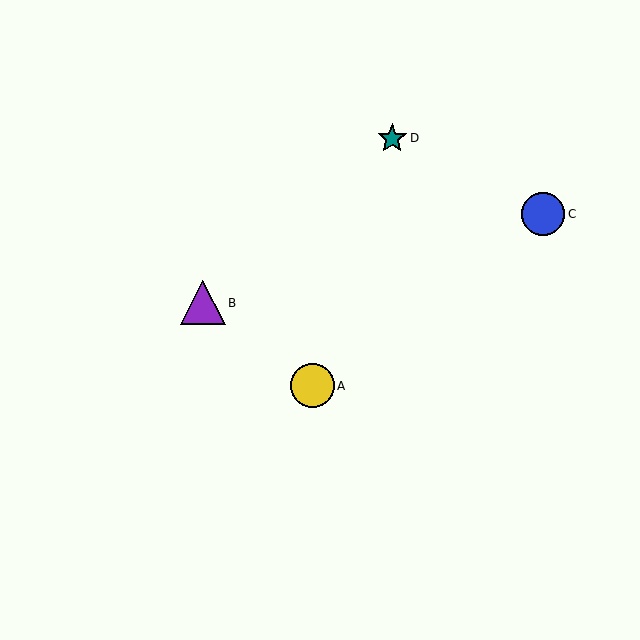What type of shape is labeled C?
Shape C is a blue circle.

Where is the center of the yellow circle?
The center of the yellow circle is at (312, 386).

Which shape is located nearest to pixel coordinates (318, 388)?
The yellow circle (labeled A) at (312, 386) is nearest to that location.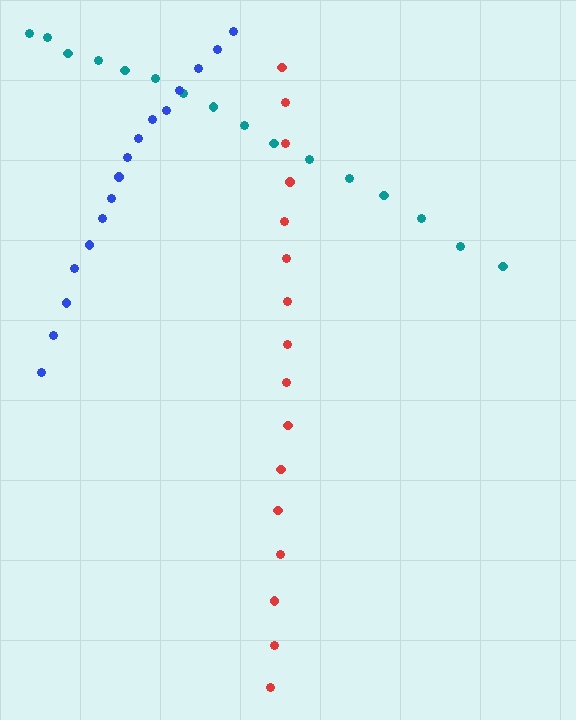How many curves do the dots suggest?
There are 3 distinct paths.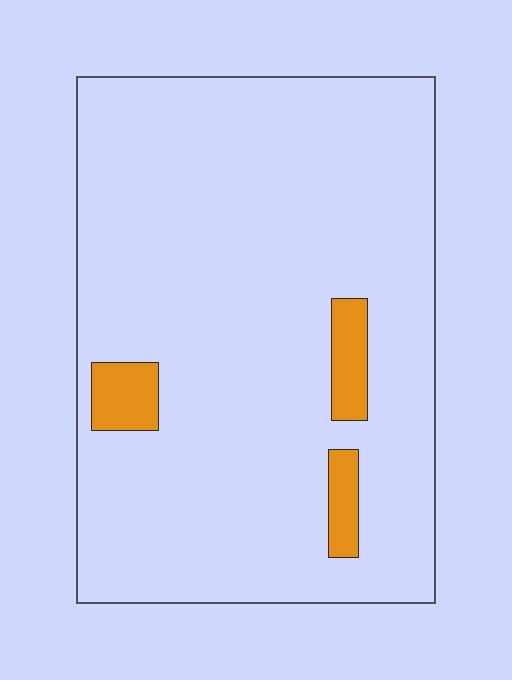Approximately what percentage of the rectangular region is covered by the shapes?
Approximately 5%.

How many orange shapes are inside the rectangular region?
3.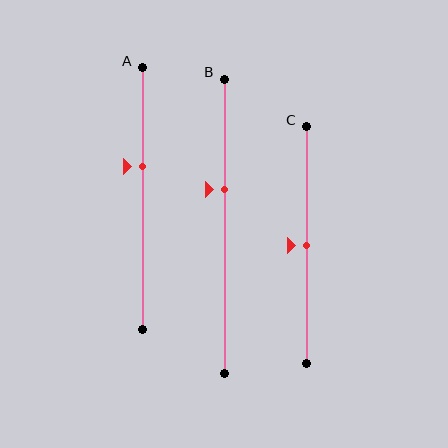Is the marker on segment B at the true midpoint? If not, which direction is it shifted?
No, the marker on segment B is shifted upward by about 13% of the segment length.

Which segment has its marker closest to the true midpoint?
Segment C has its marker closest to the true midpoint.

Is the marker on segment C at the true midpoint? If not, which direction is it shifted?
Yes, the marker on segment C is at the true midpoint.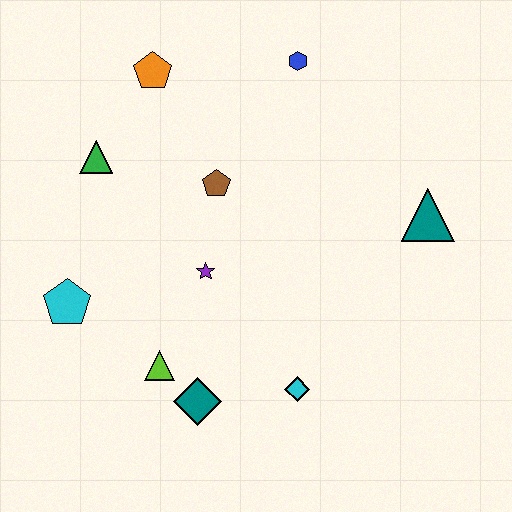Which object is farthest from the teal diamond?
The blue hexagon is farthest from the teal diamond.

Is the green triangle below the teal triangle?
No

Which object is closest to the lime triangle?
The teal diamond is closest to the lime triangle.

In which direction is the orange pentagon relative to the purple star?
The orange pentagon is above the purple star.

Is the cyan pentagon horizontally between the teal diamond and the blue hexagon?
No